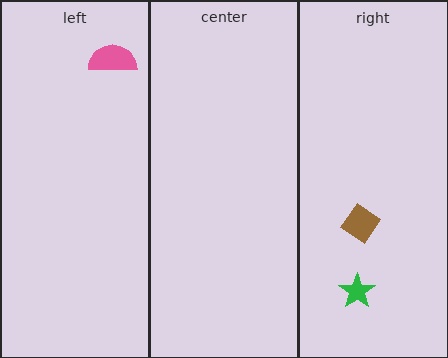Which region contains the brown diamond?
The right region.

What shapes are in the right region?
The brown diamond, the green star.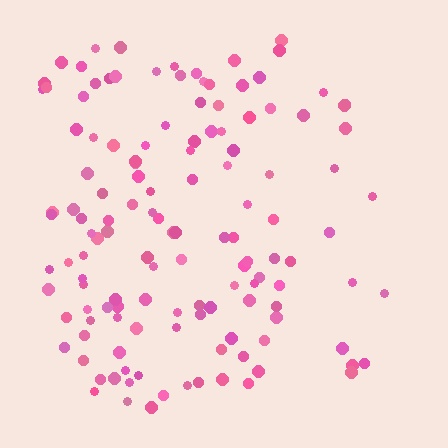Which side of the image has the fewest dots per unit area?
The right.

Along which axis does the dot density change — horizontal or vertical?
Horizontal.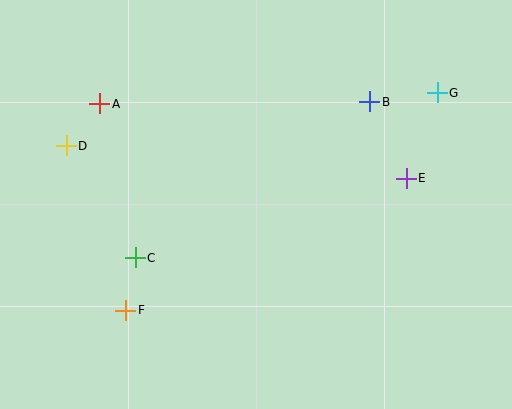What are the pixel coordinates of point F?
Point F is at (126, 310).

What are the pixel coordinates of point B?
Point B is at (370, 102).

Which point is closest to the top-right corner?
Point G is closest to the top-right corner.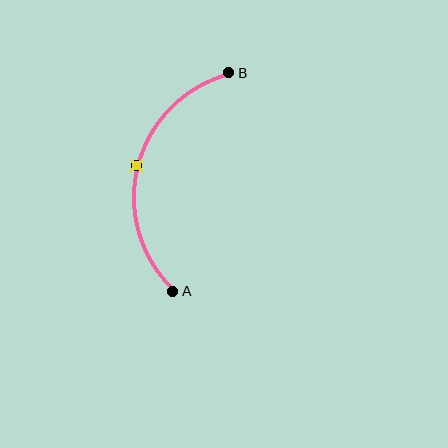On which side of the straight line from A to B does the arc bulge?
The arc bulges to the left of the straight line connecting A and B.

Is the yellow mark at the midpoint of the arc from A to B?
Yes. The yellow mark lies on the arc at equal arc-length from both A and B — it is the arc midpoint.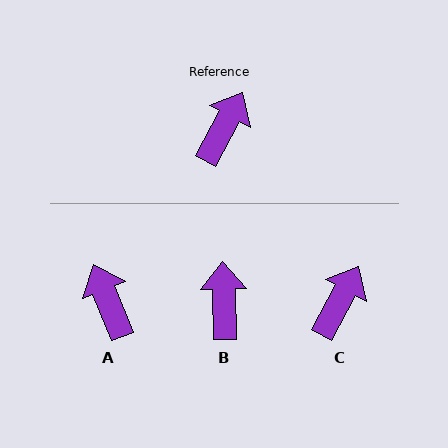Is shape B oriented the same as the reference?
No, it is off by about 30 degrees.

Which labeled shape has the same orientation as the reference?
C.